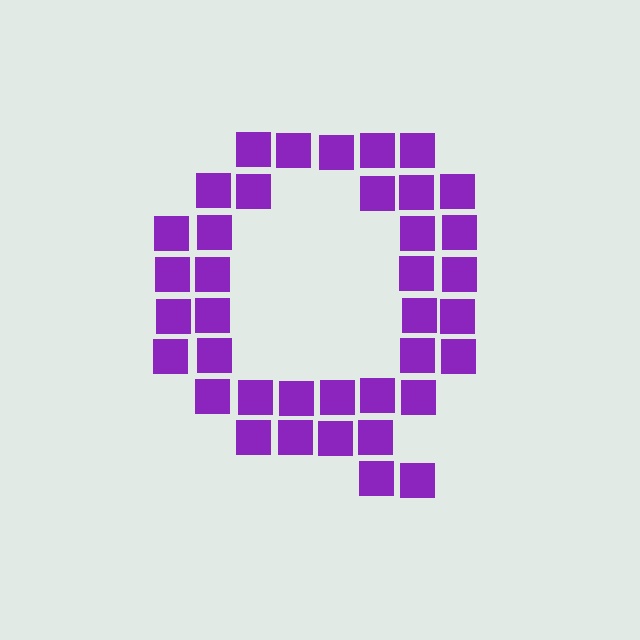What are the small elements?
The small elements are squares.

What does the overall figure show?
The overall figure shows the letter Q.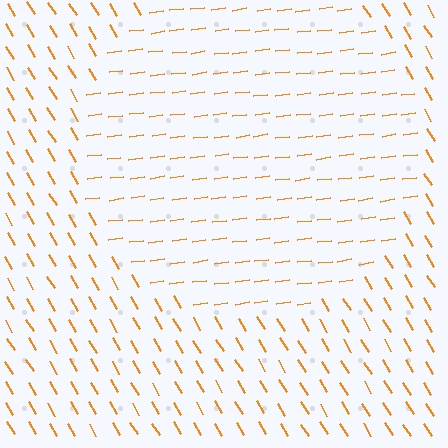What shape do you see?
I see a circle.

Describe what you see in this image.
The image is filled with small orange line segments. A circle region in the image has lines oriented differently from the surrounding lines, creating a visible texture boundary.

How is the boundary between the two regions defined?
The boundary is defined purely by a change in line orientation (approximately 66 degrees difference). All lines are the same color and thickness.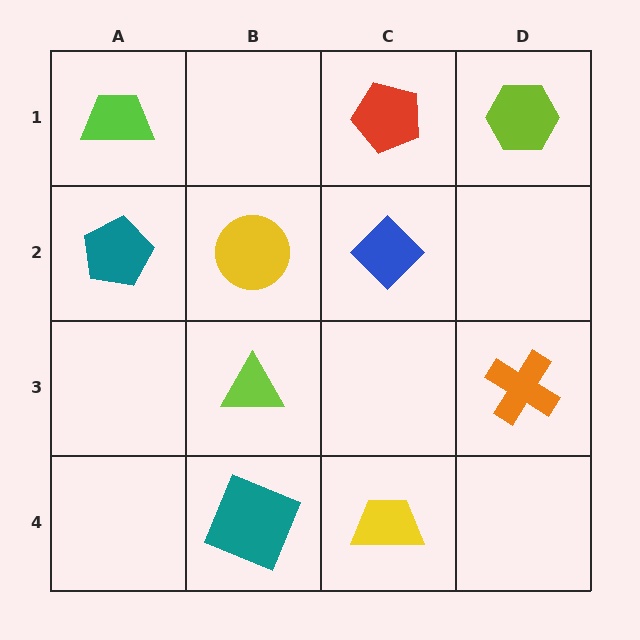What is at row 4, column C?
A yellow trapezoid.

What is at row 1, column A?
A lime trapezoid.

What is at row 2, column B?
A yellow circle.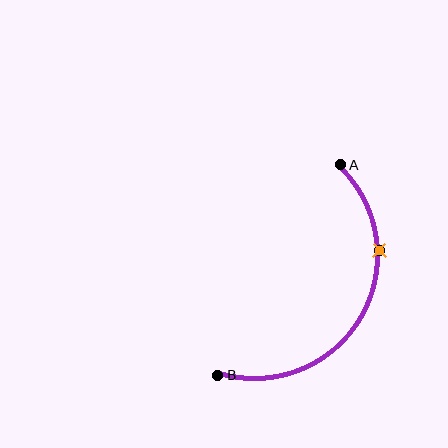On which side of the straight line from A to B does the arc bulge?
The arc bulges to the right of the straight line connecting A and B.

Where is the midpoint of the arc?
The arc midpoint is the point on the curve farthest from the straight line joining A and B. It sits to the right of that line.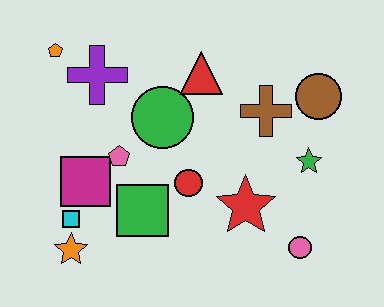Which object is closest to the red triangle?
The green circle is closest to the red triangle.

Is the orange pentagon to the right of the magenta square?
No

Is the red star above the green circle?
No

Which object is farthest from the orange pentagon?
The pink circle is farthest from the orange pentagon.